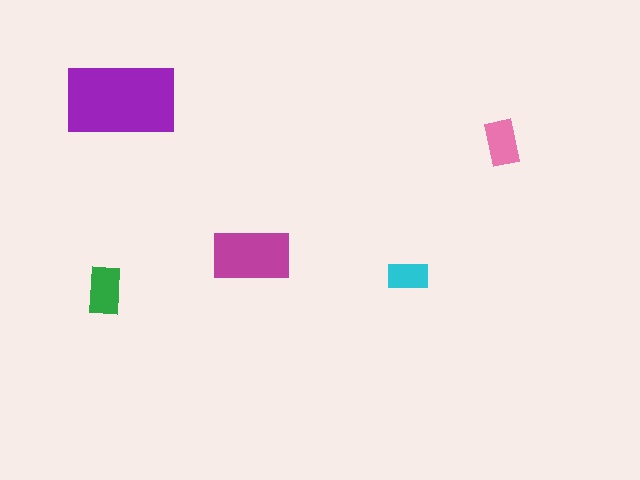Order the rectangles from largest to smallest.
the purple one, the magenta one, the green one, the pink one, the cyan one.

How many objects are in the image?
There are 5 objects in the image.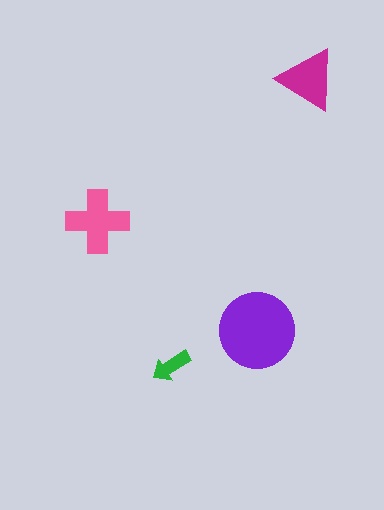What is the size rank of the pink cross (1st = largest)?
2nd.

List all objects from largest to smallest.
The purple circle, the pink cross, the magenta triangle, the green arrow.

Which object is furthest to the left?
The pink cross is leftmost.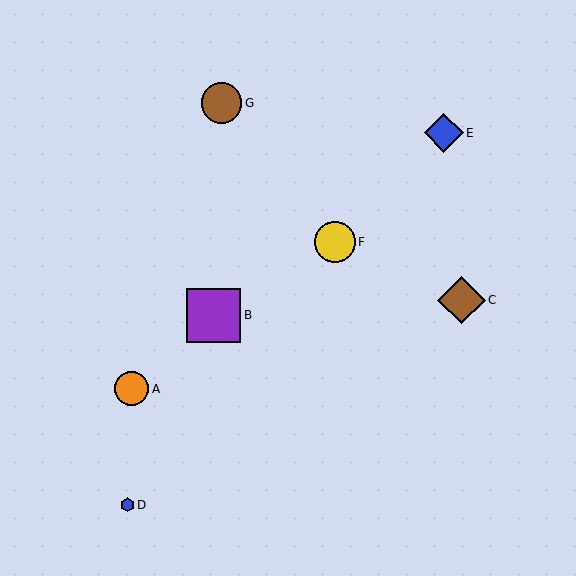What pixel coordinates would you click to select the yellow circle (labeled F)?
Click at (335, 242) to select the yellow circle F.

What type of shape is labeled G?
Shape G is a brown circle.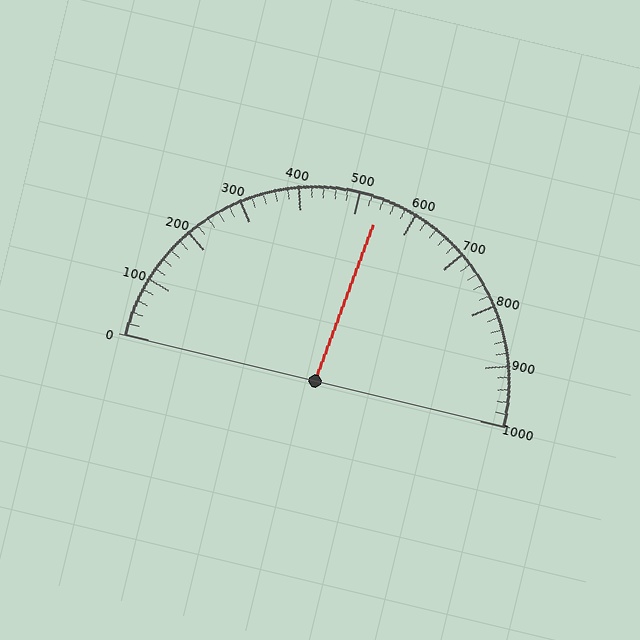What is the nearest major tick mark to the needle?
The nearest major tick mark is 500.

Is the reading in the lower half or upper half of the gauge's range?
The reading is in the upper half of the range (0 to 1000).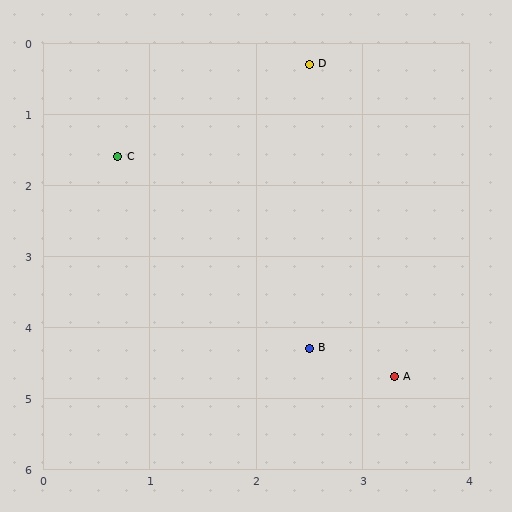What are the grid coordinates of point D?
Point D is at approximately (2.5, 0.3).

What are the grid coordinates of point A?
Point A is at approximately (3.3, 4.7).